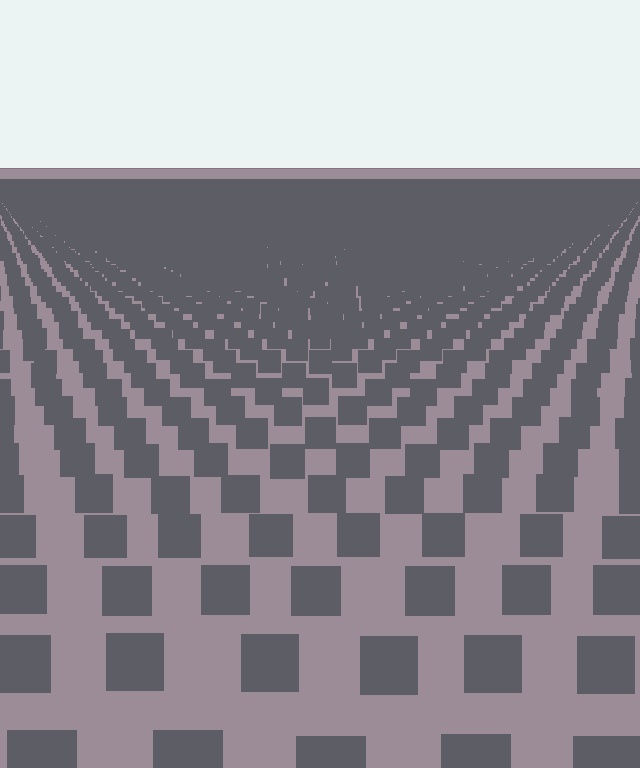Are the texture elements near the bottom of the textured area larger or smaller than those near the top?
Larger. Near the bottom, elements are closer to the viewer and appear at a bigger on-screen size.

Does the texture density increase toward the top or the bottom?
Density increases toward the top.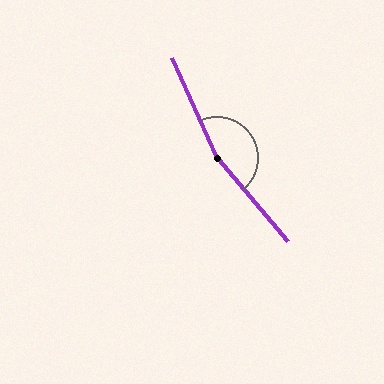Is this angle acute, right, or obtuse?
It is obtuse.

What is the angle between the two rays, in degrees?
Approximately 164 degrees.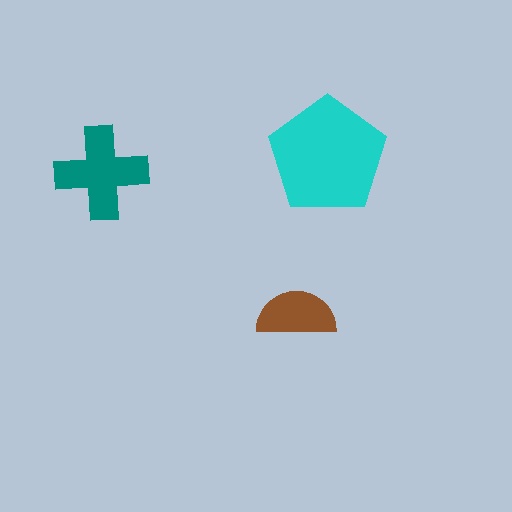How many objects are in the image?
There are 3 objects in the image.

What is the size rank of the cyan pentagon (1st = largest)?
1st.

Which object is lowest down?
The brown semicircle is bottommost.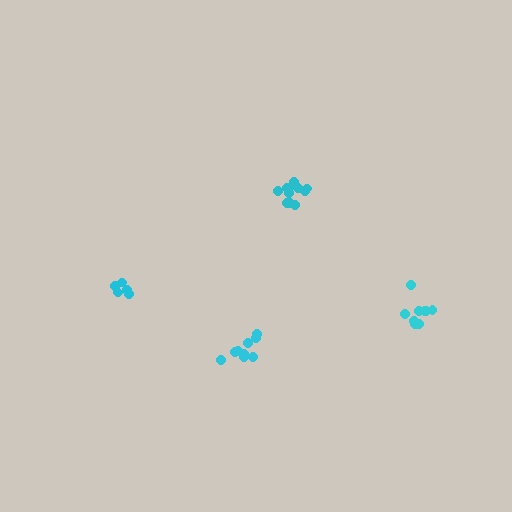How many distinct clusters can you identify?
There are 4 distinct clusters.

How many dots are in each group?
Group 1: 5 dots, Group 2: 9 dots, Group 3: 11 dots, Group 4: 9 dots (34 total).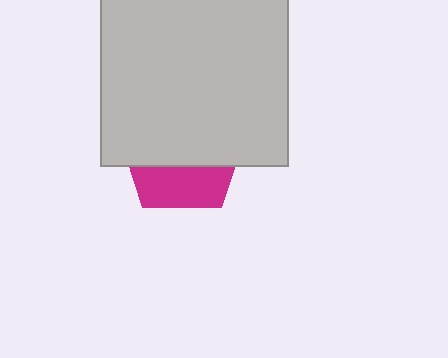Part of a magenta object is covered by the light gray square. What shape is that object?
It is a pentagon.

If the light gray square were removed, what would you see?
You would see the complete magenta pentagon.